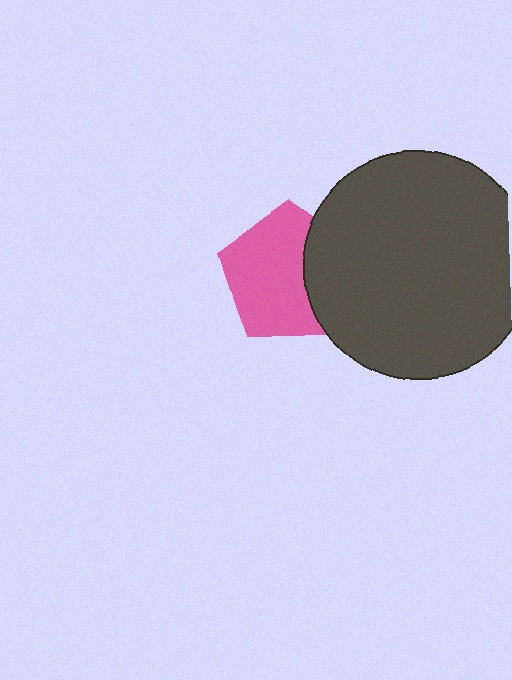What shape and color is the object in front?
The object in front is a dark gray circle.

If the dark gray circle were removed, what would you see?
You would see the complete pink pentagon.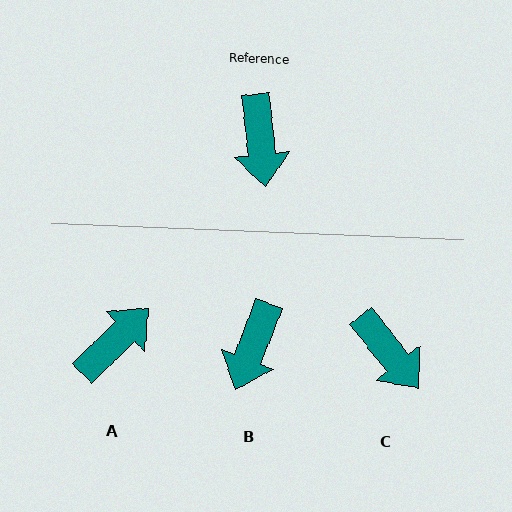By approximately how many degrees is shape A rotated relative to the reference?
Approximately 128 degrees counter-clockwise.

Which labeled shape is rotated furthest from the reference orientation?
A, about 128 degrees away.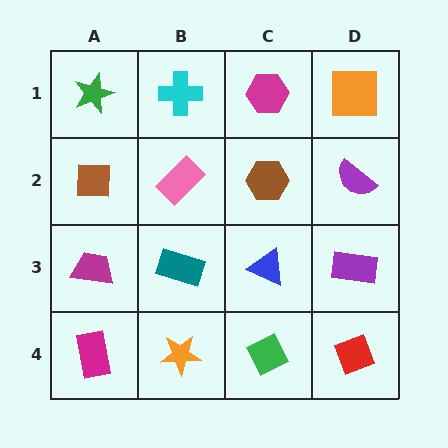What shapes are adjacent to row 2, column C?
A magenta hexagon (row 1, column C), a blue triangle (row 3, column C), a pink rectangle (row 2, column B), a purple semicircle (row 2, column D).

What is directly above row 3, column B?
A pink rectangle.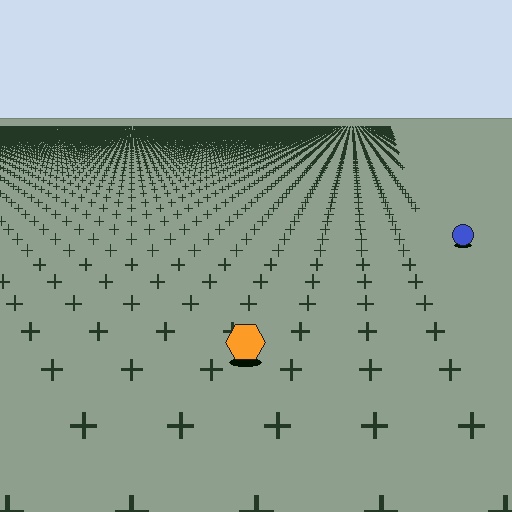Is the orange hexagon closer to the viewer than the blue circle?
Yes. The orange hexagon is closer — you can tell from the texture gradient: the ground texture is coarser near it.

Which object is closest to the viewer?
The orange hexagon is closest. The texture marks near it are larger and more spread out.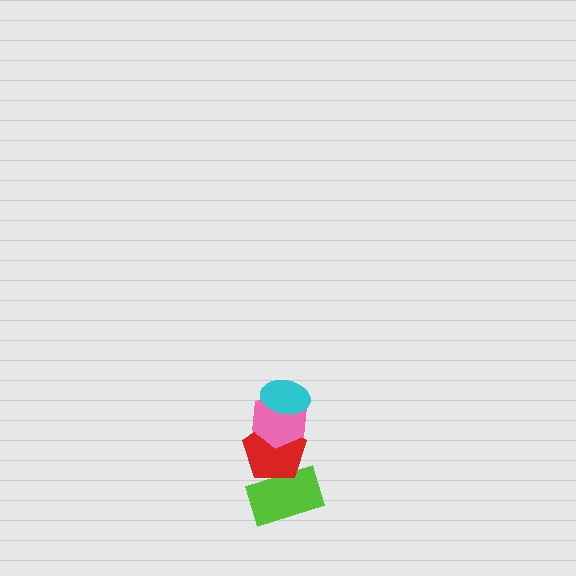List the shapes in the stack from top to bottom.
From top to bottom: the cyan ellipse, the pink hexagon, the red pentagon, the lime rectangle.